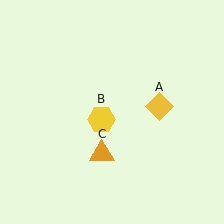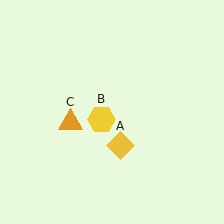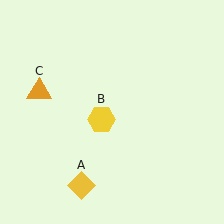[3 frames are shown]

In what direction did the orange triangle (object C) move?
The orange triangle (object C) moved up and to the left.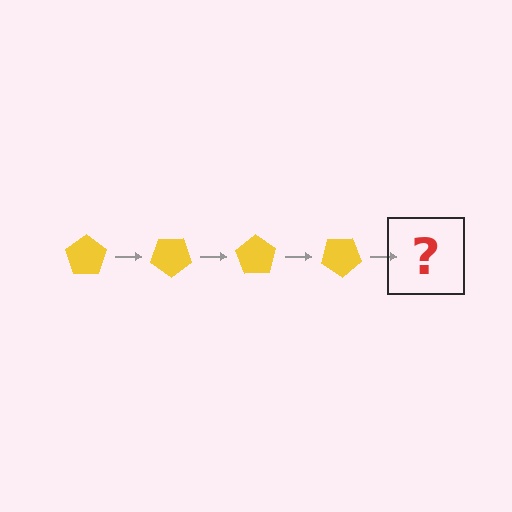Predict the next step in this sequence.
The next step is a yellow pentagon rotated 140 degrees.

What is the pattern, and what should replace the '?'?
The pattern is that the pentagon rotates 35 degrees each step. The '?' should be a yellow pentagon rotated 140 degrees.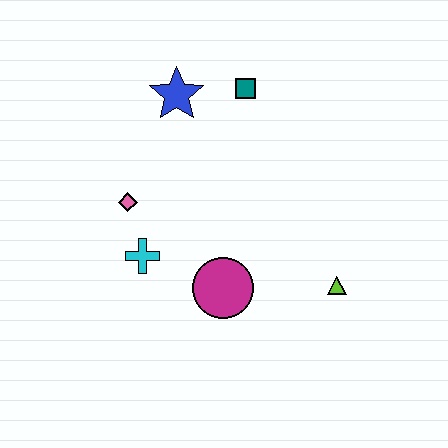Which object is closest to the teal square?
The blue star is closest to the teal square.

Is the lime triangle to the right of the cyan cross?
Yes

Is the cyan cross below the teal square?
Yes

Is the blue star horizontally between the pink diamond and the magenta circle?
Yes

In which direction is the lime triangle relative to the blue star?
The lime triangle is below the blue star.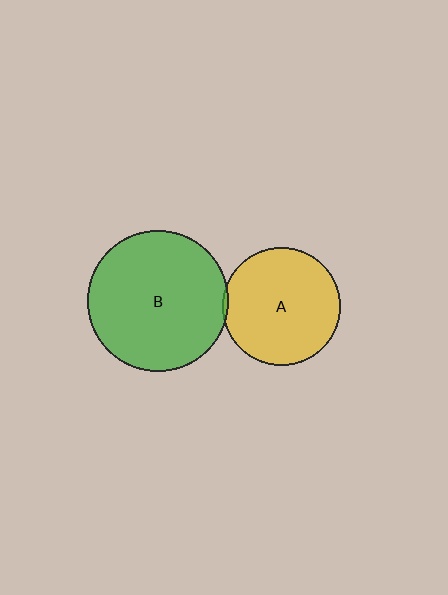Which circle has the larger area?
Circle B (green).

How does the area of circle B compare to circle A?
Approximately 1.4 times.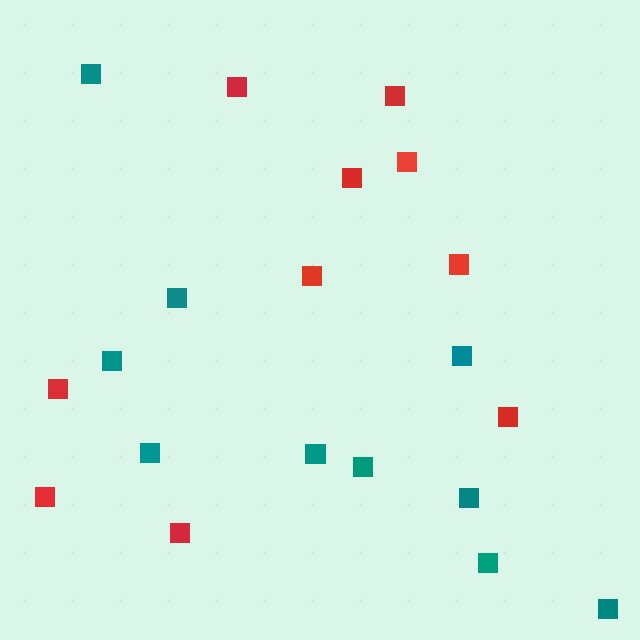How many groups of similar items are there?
There are 2 groups: one group of teal squares (10) and one group of red squares (10).